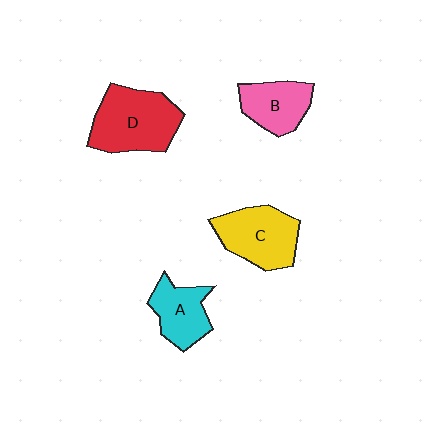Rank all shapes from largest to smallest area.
From largest to smallest: D (red), C (yellow), A (cyan), B (pink).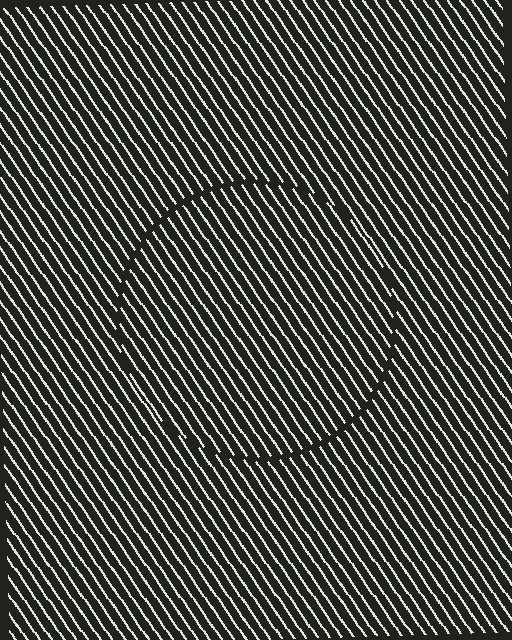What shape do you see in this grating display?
An illusory circle. The interior of the shape contains the same grating, shifted by half a period — the contour is defined by the phase discontinuity where line-ends from the inner and outer gratings abut.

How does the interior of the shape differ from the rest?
The interior of the shape contains the same grating, shifted by half a period — the contour is defined by the phase discontinuity where line-ends from the inner and outer gratings abut.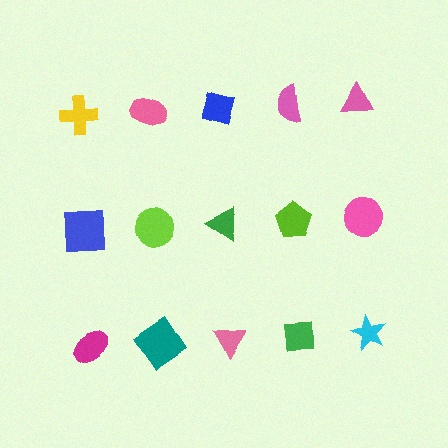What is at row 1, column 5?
A pink triangle.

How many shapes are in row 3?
5 shapes.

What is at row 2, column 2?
A lime circle.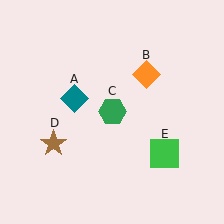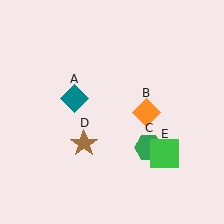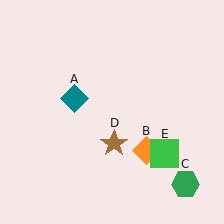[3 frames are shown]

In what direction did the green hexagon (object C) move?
The green hexagon (object C) moved down and to the right.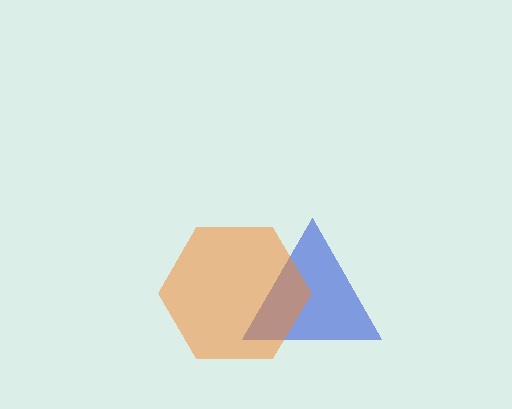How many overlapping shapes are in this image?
There are 2 overlapping shapes in the image.